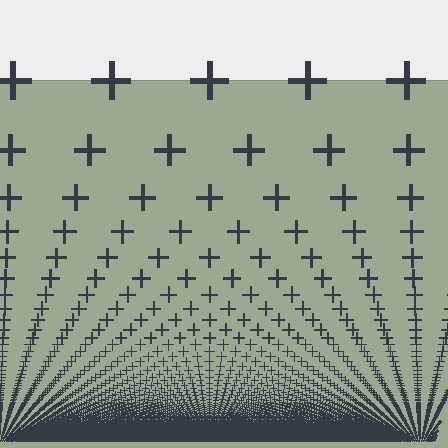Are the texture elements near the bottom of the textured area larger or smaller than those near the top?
Smaller. The gradient is inverted — elements near the bottom are smaller and denser.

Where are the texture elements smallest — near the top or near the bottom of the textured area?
Near the bottom.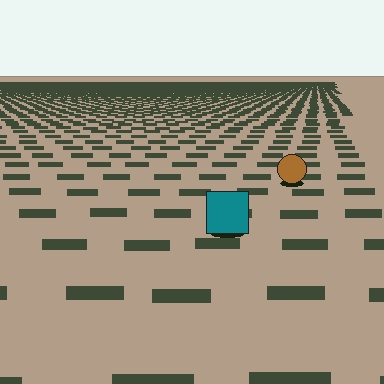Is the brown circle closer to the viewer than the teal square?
No. The teal square is closer — you can tell from the texture gradient: the ground texture is coarser near it.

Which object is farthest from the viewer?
The brown circle is farthest from the viewer. It appears smaller and the ground texture around it is denser.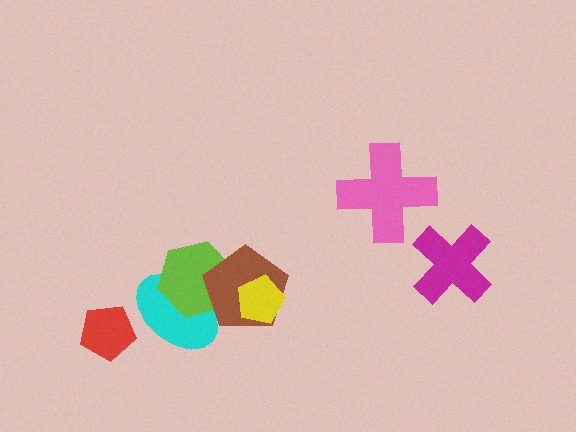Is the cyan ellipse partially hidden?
Yes, it is partially covered by another shape.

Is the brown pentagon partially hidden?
Yes, it is partially covered by another shape.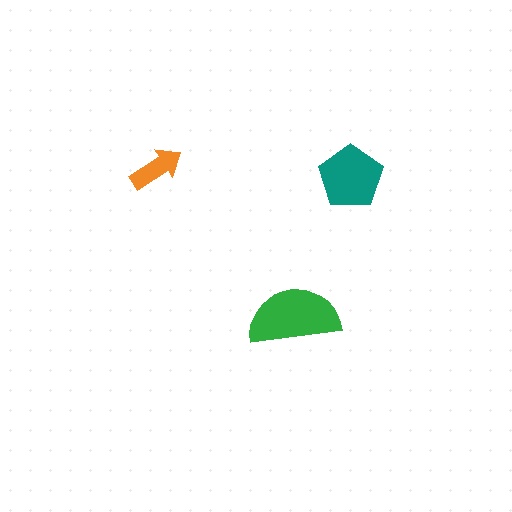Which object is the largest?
The green semicircle.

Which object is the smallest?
The orange arrow.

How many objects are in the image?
There are 3 objects in the image.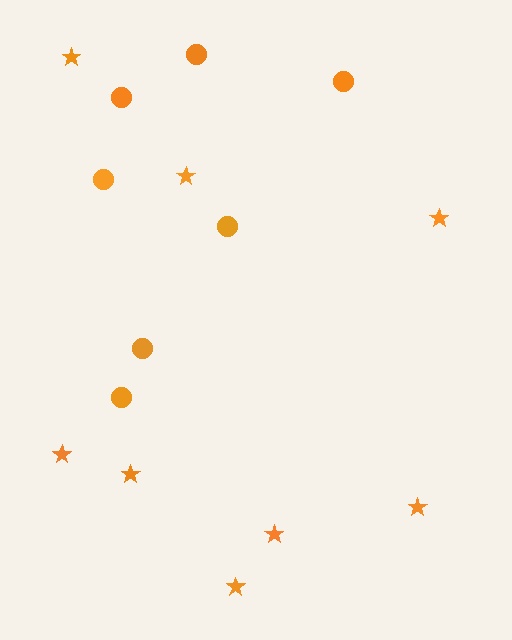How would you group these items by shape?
There are 2 groups: one group of circles (7) and one group of stars (8).